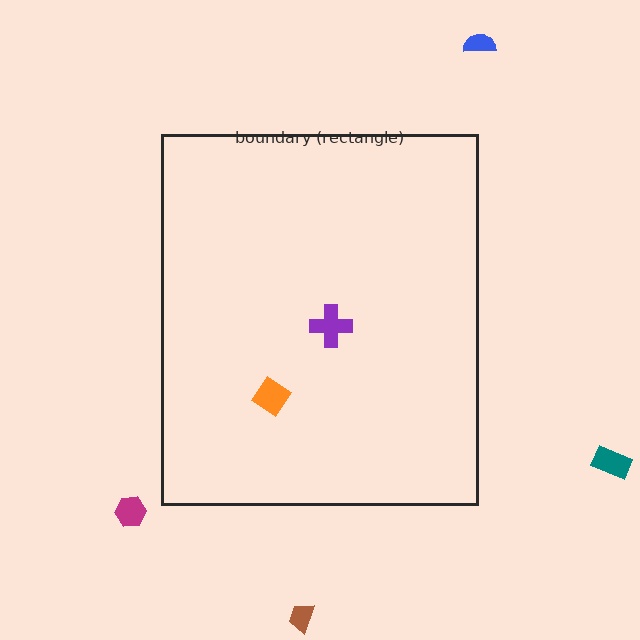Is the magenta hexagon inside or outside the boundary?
Outside.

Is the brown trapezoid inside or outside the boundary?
Outside.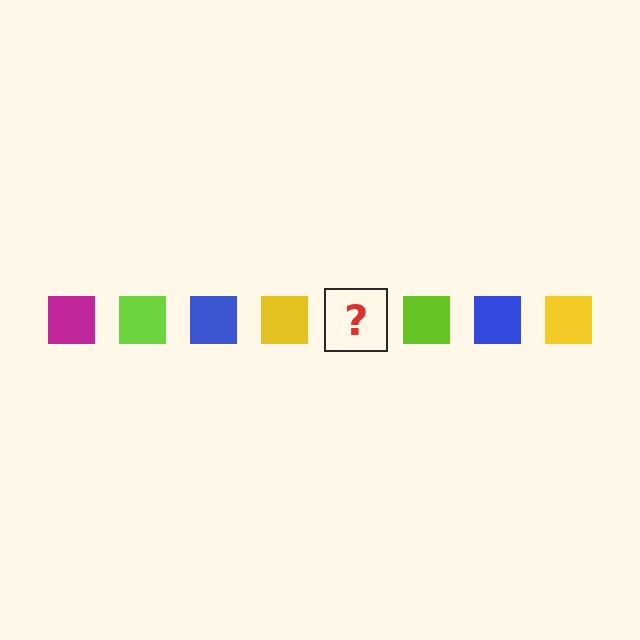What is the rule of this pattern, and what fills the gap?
The rule is that the pattern cycles through magenta, lime, blue, yellow squares. The gap should be filled with a magenta square.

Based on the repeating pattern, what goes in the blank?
The blank should be a magenta square.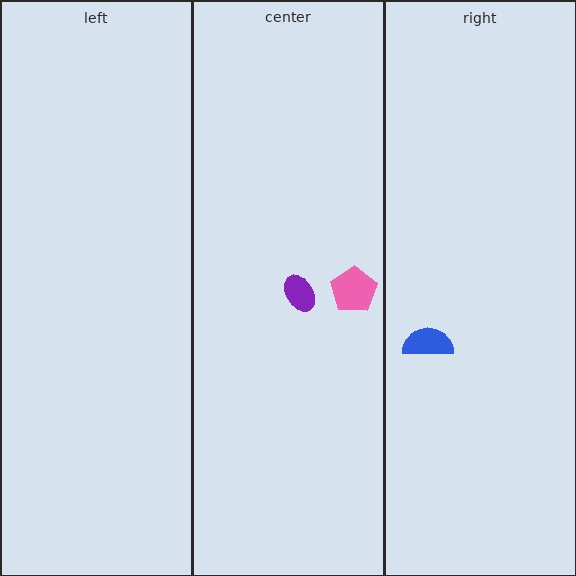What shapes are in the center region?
The purple ellipse, the pink pentagon.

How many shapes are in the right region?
1.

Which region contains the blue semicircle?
The right region.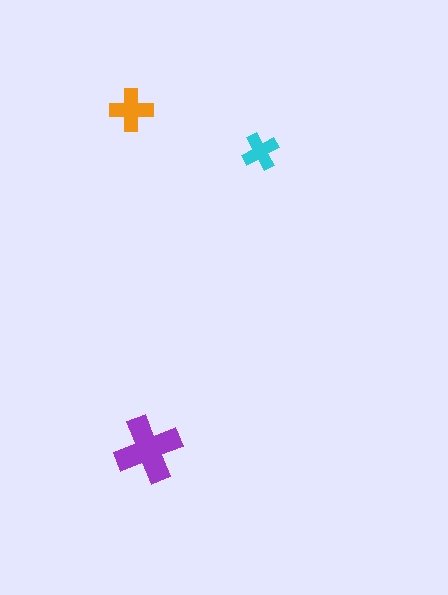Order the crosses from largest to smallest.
the purple one, the orange one, the cyan one.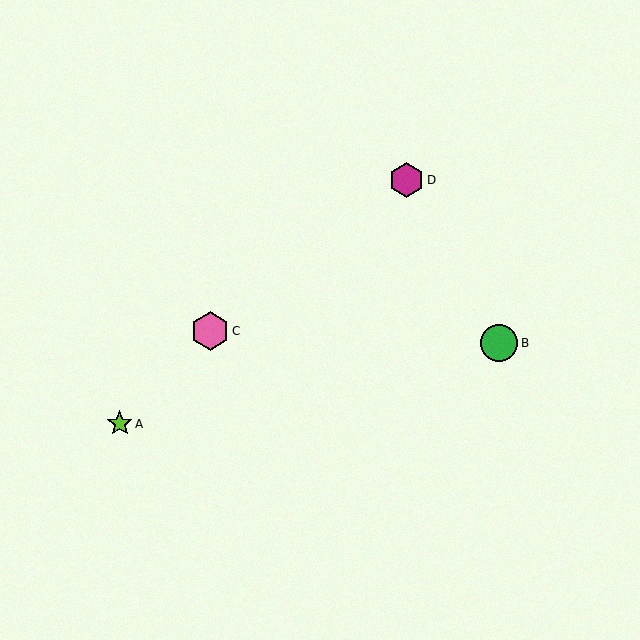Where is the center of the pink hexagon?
The center of the pink hexagon is at (210, 331).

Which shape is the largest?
The pink hexagon (labeled C) is the largest.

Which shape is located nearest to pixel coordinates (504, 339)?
The green circle (labeled B) at (499, 343) is nearest to that location.